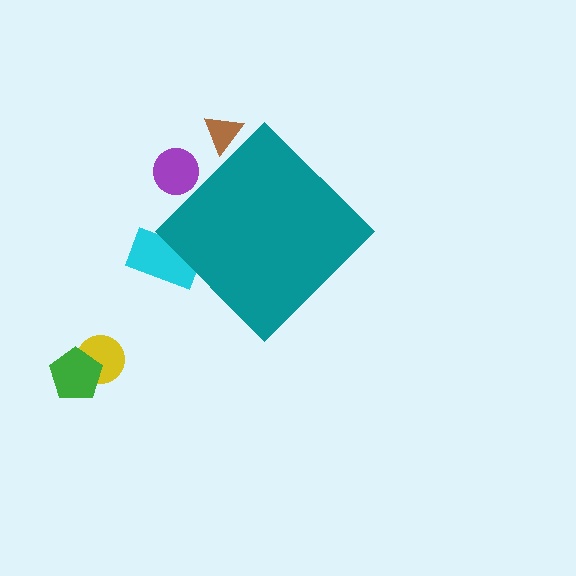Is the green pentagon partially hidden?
No, the green pentagon is fully visible.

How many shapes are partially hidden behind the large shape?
3 shapes are partially hidden.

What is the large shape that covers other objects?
A teal diamond.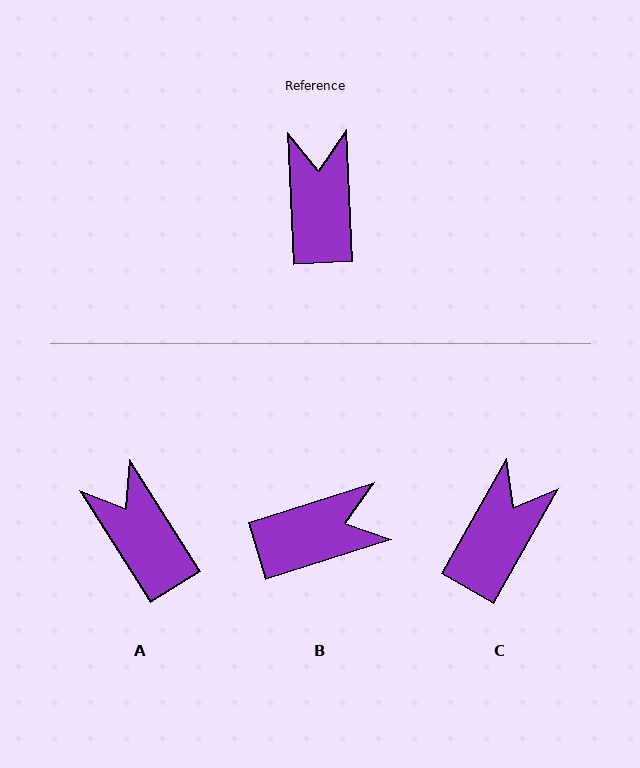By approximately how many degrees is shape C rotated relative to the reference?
Approximately 32 degrees clockwise.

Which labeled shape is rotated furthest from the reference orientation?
B, about 75 degrees away.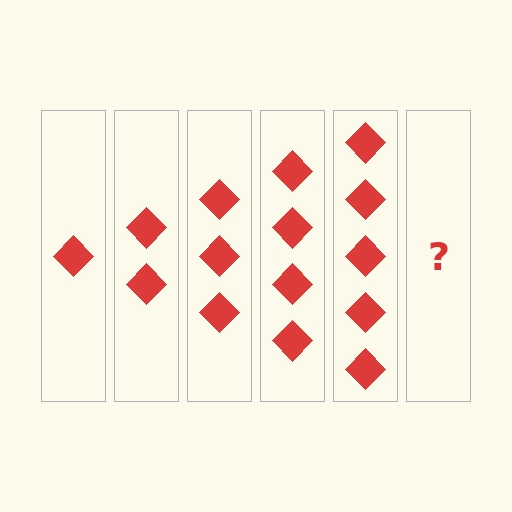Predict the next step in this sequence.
The next step is 6 diamonds.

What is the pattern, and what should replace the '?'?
The pattern is that each step adds one more diamond. The '?' should be 6 diamonds.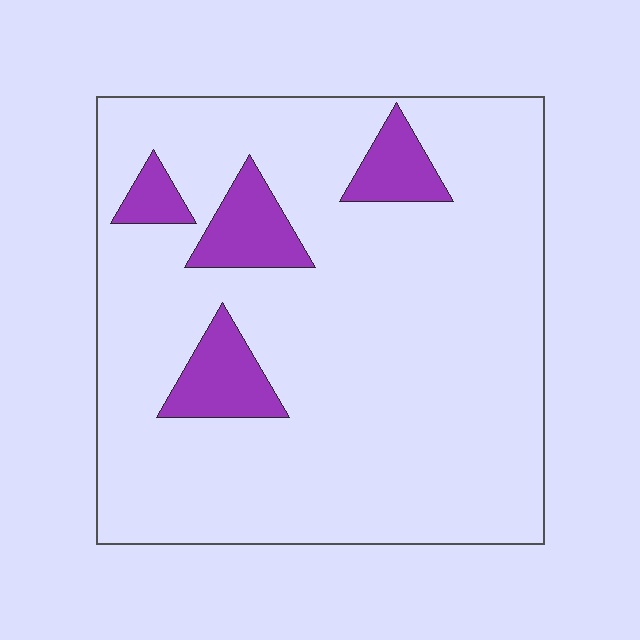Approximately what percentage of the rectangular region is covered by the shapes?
Approximately 10%.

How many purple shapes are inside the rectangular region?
4.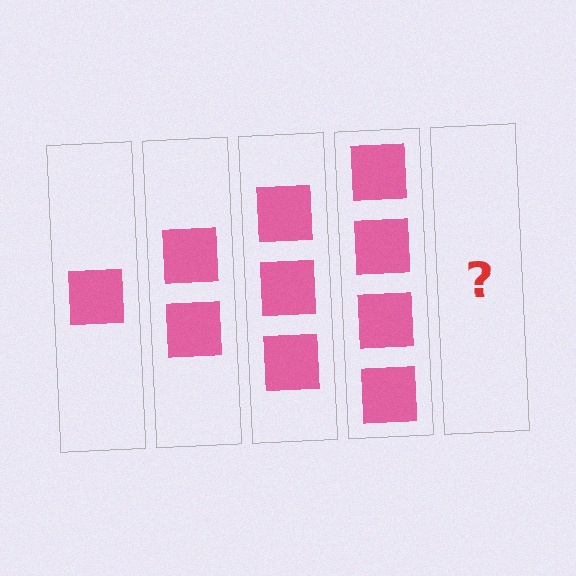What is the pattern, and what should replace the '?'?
The pattern is that each step adds one more square. The '?' should be 5 squares.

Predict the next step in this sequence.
The next step is 5 squares.